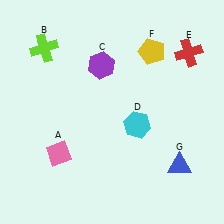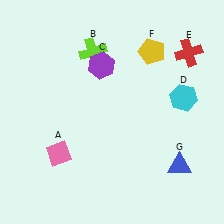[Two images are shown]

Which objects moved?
The objects that moved are: the lime cross (B), the cyan hexagon (D).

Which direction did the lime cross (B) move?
The lime cross (B) moved right.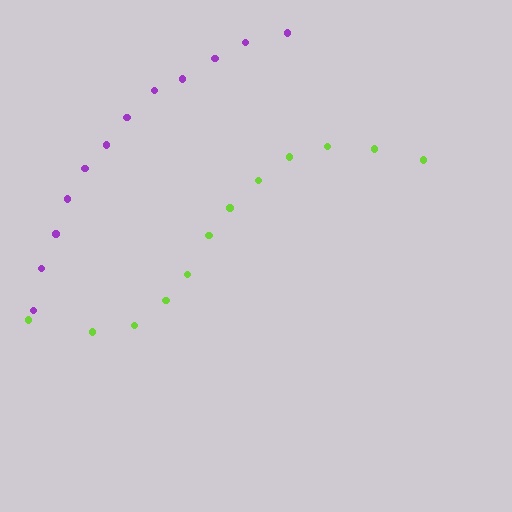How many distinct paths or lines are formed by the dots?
There are 2 distinct paths.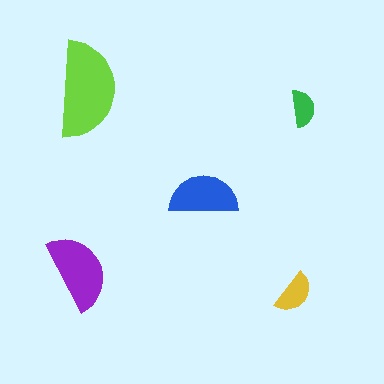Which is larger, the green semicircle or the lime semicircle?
The lime one.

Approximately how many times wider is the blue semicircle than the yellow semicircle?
About 1.5 times wider.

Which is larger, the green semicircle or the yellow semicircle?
The yellow one.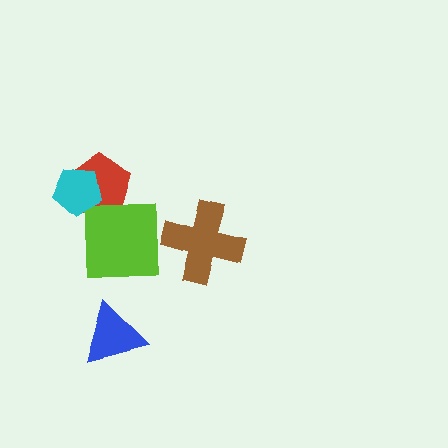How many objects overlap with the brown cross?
0 objects overlap with the brown cross.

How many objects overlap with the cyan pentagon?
1 object overlaps with the cyan pentagon.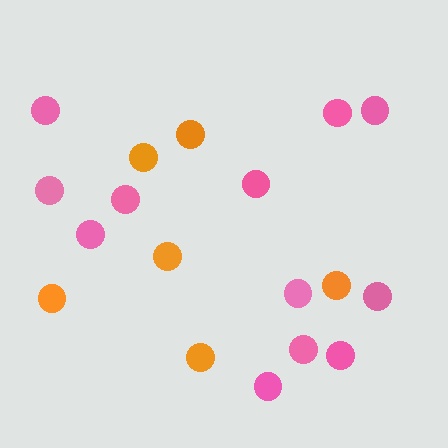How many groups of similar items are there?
There are 2 groups: one group of pink circles (12) and one group of orange circles (6).